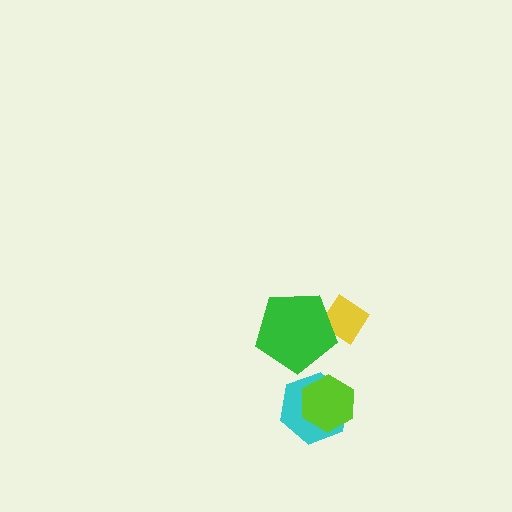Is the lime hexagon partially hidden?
No, no other shape covers it.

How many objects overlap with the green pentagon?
1 object overlaps with the green pentagon.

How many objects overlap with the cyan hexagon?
1 object overlaps with the cyan hexagon.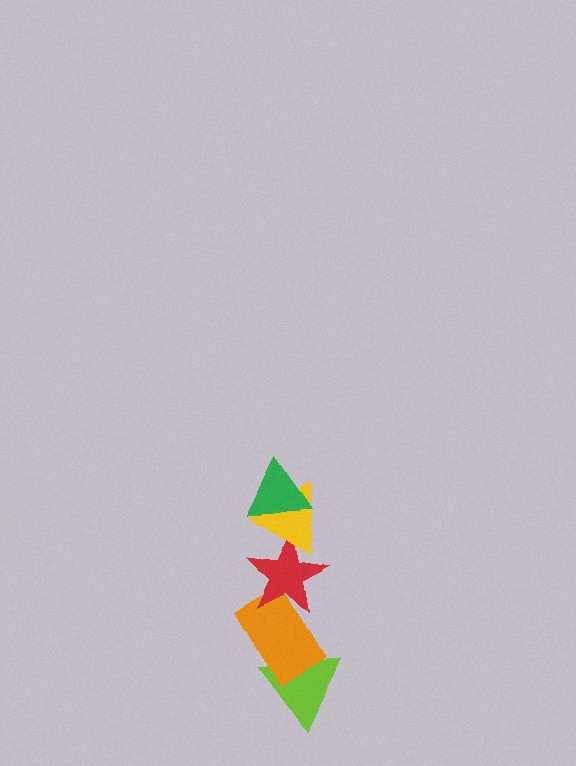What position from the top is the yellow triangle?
The yellow triangle is 2nd from the top.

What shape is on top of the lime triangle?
The orange rectangle is on top of the lime triangle.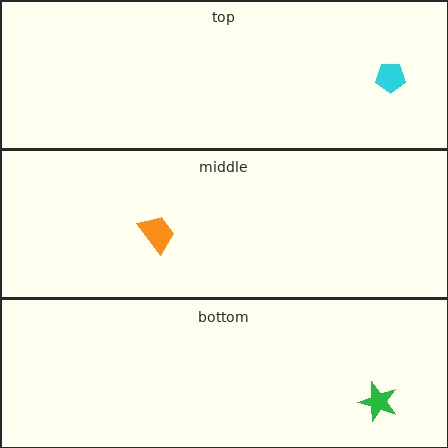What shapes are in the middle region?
The orange trapezoid.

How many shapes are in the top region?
1.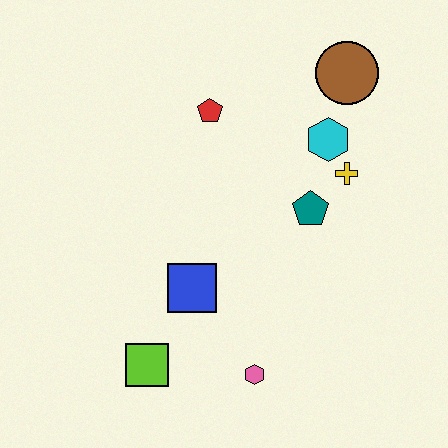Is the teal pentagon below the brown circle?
Yes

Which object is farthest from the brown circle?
The lime square is farthest from the brown circle.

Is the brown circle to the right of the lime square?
Yes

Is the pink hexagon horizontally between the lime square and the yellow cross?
Yes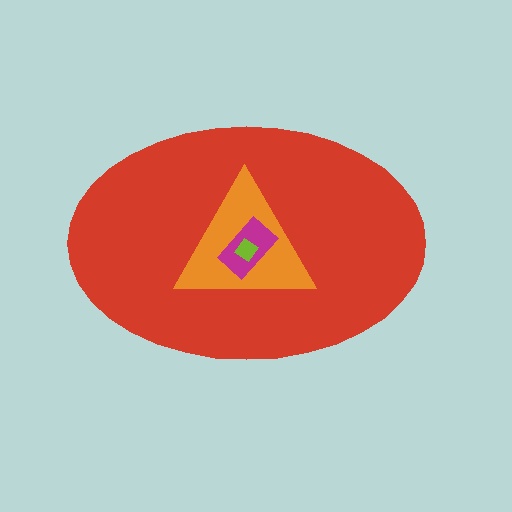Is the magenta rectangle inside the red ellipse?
Yes.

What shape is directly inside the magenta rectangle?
The lime diamond.